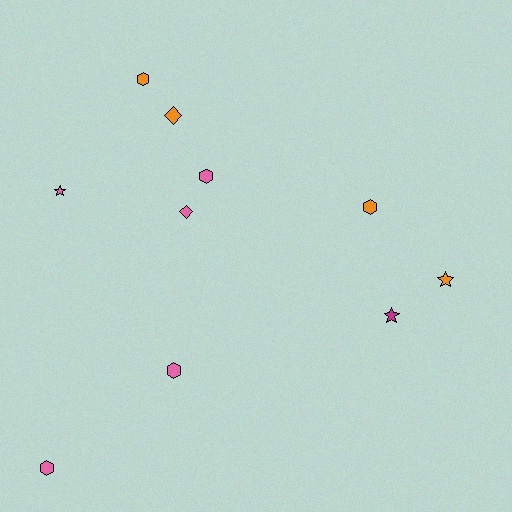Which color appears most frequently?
Pink, with 5 objects.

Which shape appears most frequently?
Hexagon, with 5 objects.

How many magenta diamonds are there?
There are no magenta diamonds.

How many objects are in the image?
There are 10 objects.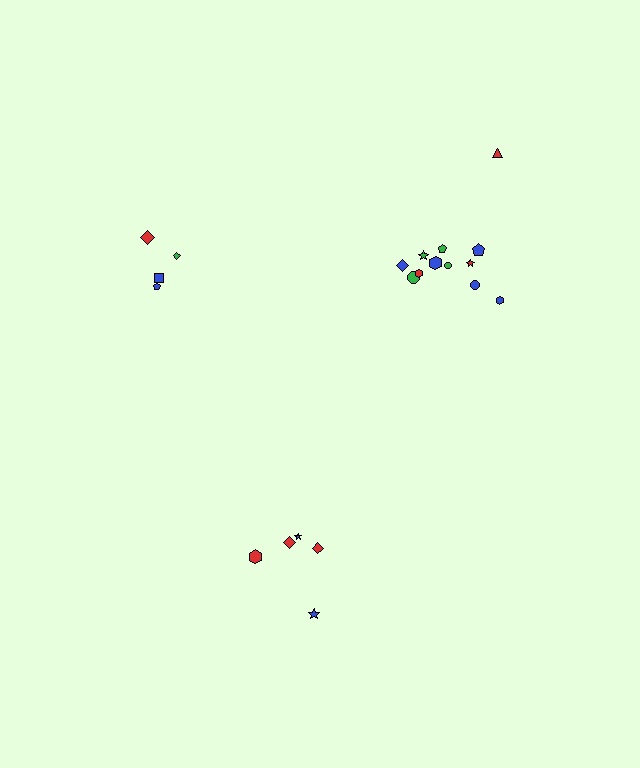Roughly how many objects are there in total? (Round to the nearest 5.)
Roughly 20 objects in total.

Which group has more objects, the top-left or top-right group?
The top-right group.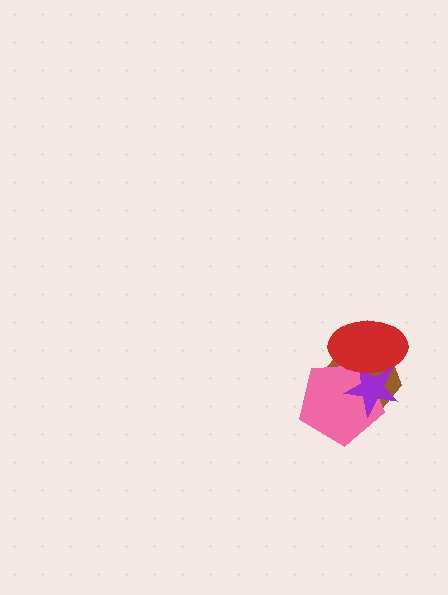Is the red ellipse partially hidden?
No, no other shape covers it.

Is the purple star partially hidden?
Yes, it is partially covered by another shape.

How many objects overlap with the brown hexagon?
3 objects overlap with the brown hexagon.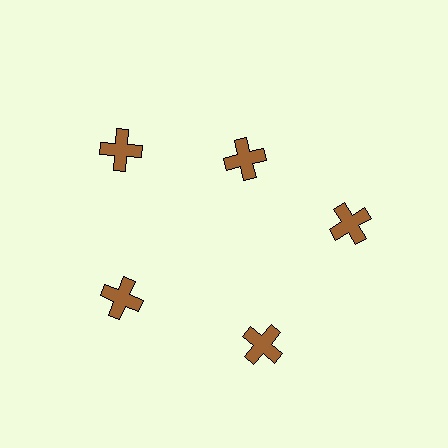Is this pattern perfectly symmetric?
No. The 5 brown crosses are arranged in a ring, but one element near the 1 o'clock position is pulled inward toward the center, breaking the 5-fold rotational symmetry.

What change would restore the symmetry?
The symmetry would be restored by moving it outward, back onto the ring so that all 5 crosses sit at equal angles and equal distance from the center.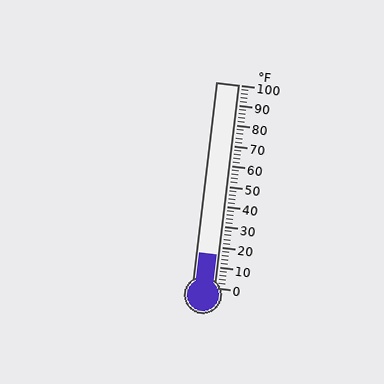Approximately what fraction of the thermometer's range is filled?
The thermometer is filled to approximately 15% of its range.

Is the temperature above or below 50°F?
The temperature is below 50°F.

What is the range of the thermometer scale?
The thermometer scale ranges from 0°F to 100°F.